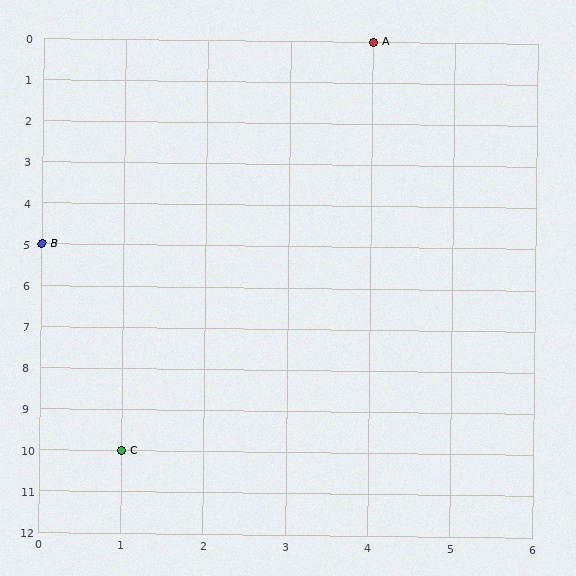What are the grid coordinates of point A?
Point A is at grid coordinates (4, 0).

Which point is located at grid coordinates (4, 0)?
Point A is at (4, 0).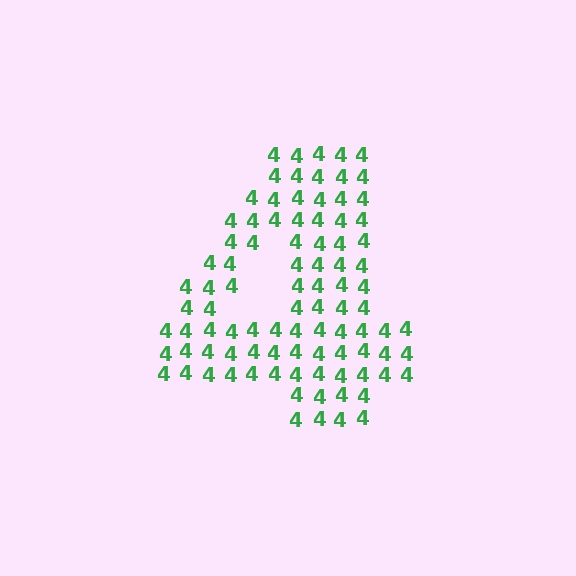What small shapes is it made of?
It is made of small digit 4's.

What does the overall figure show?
The overall figure shows the digit 4.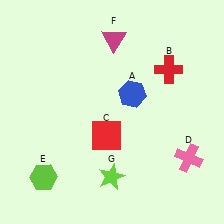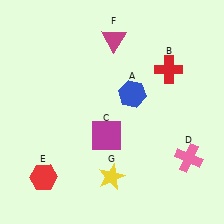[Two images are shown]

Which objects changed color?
C changed from red to magenta. E changed from lime to red. G changed from lime to yellow.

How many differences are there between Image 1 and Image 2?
There are 3 differences between the two images.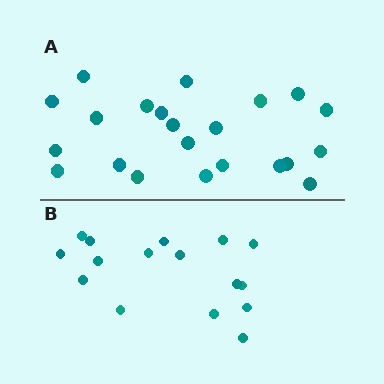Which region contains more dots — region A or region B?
Region A (the top region) has more dots.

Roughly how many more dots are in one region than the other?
Region A has about 6 more dots than region B.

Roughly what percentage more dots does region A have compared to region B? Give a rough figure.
About 40% more.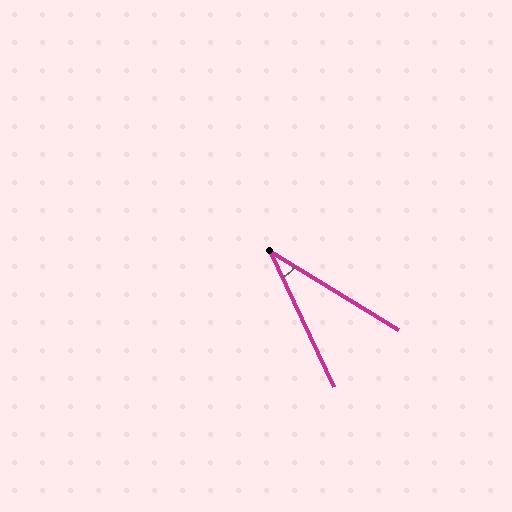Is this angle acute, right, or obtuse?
It is acute.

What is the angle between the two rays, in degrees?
Approximately 34 degrees.